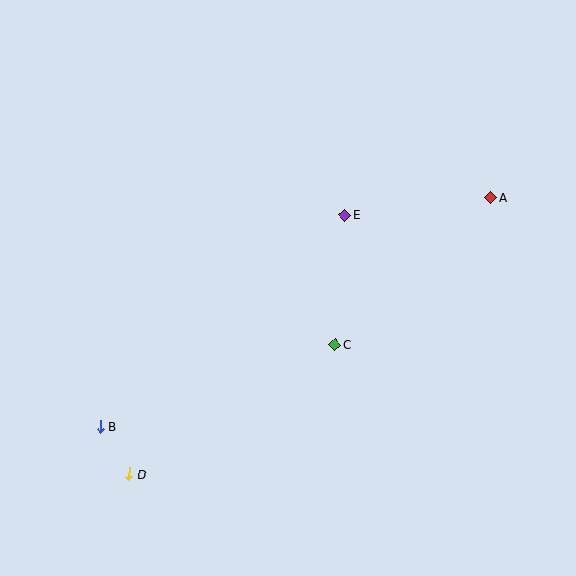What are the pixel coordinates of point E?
Point E is at (345, 215).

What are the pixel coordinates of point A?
Point A is at (490, 197).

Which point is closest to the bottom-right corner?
Point C is closest to the bottom-right corner.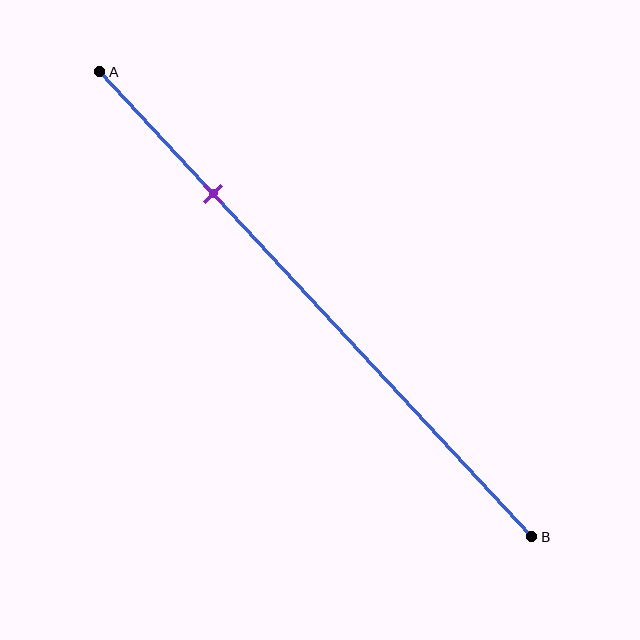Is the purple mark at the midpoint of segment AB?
No, the mark is at about 25% from A, not at the 50% midpoint.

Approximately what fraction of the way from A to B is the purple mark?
The purple mark is approximately 25% of the way from A to B.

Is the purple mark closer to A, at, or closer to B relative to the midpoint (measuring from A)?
The purple mark is closer to point A than the midpoint of segment AB.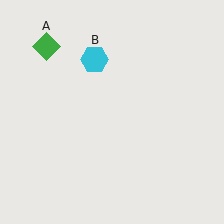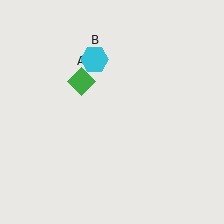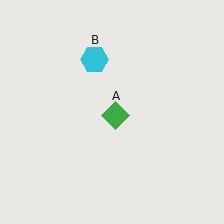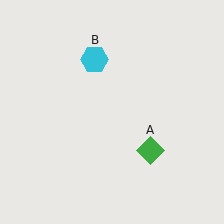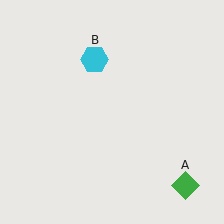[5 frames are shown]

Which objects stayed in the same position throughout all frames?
Cyan hexagon (object B) remained stationary.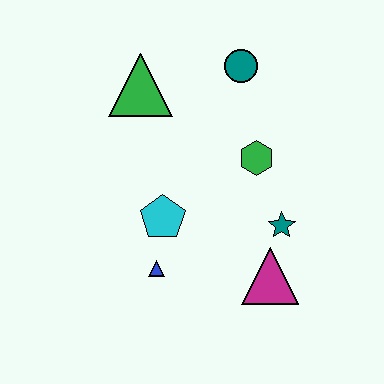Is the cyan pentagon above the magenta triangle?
Yes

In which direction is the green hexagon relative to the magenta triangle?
The green hexagon is above the magenta triangle.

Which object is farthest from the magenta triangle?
The green triangle is farthest from the magenta triangle.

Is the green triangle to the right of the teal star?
No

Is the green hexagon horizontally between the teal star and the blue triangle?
Yes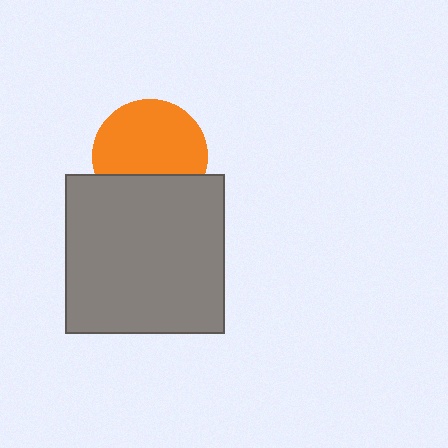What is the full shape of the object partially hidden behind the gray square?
The partially hidden object is an orange circle.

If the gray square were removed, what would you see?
You would see the complete orange circle.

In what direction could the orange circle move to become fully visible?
The orange circle could move up. That would shift it out from behind the gray square entirely.